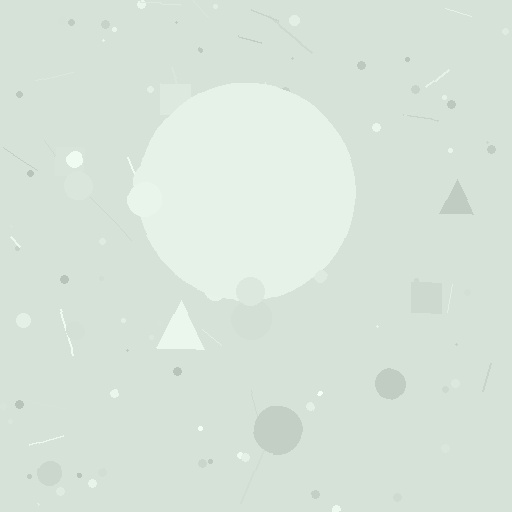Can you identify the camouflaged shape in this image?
The camouflaged shape is a circle.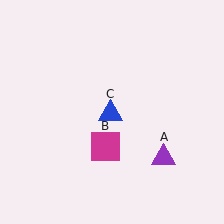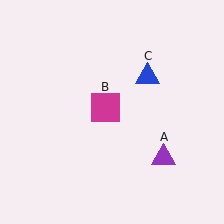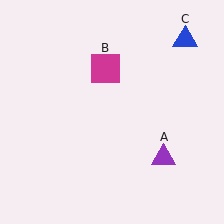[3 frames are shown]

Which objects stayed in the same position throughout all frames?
Purple triangle (object A) remained stationary.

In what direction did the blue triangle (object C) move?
The blue triangle (object C) moved up and to the right.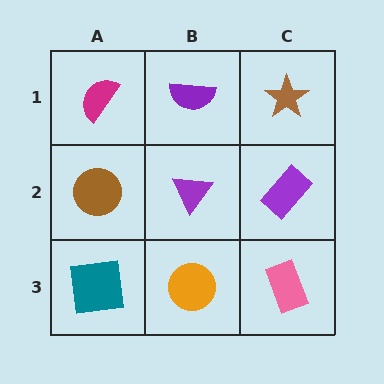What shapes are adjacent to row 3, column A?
A brown circle (row 2, column A), an orange circle (row 3, column B).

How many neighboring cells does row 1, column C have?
2.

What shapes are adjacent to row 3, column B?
A purple triangle (row 2, column B), a teal square (row 3, column A), a pink rectangle (row 3, column C).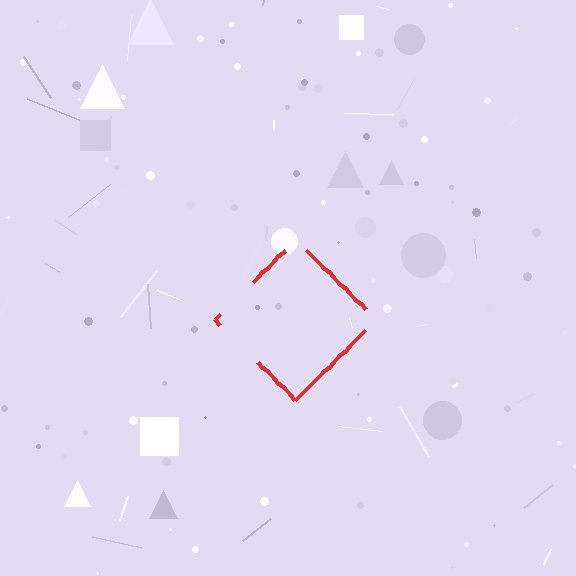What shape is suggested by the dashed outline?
The dashed outline suggests a diamond.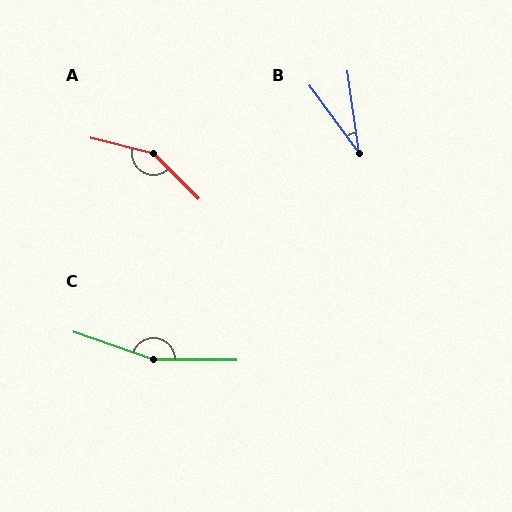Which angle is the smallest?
B, at approximately 28 degrees.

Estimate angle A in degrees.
Approximately 149 degrees.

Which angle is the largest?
C, at approximately 161 degrees.